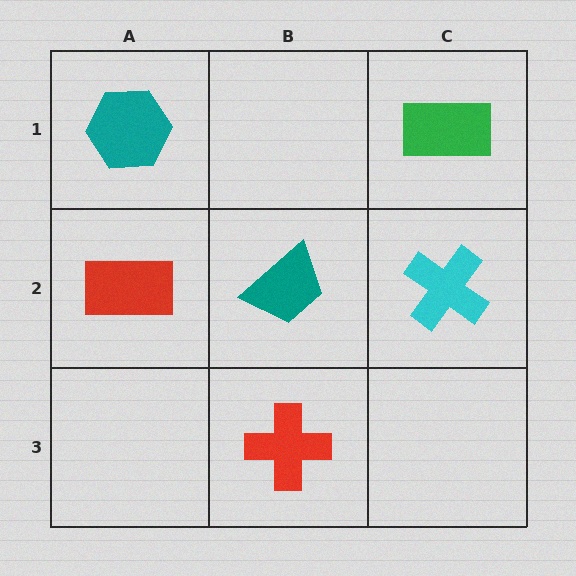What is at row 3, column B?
A red cross.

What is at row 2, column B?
A teal trapezoid.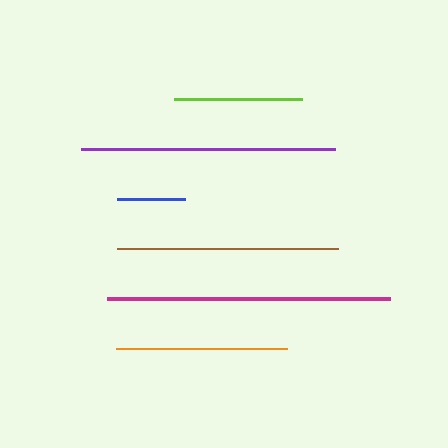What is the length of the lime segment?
The lime segment is approximately 129 pixels long.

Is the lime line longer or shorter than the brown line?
The brown line is longer than the lime line.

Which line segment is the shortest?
The blue line is the shortest at approximately 68 pixels.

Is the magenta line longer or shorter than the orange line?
The magenta line is longer than the orange line.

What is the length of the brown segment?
The brown segment is approximately 221 pixels long.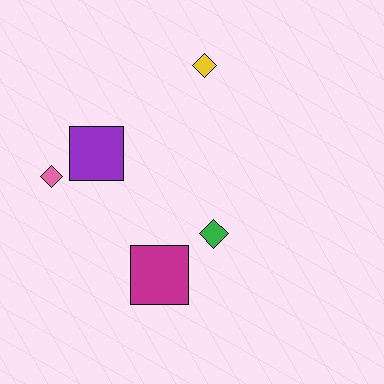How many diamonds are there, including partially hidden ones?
There are 3 diamonds.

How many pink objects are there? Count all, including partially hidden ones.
There is 1 pink object.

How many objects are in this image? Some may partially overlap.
There are 5 objects.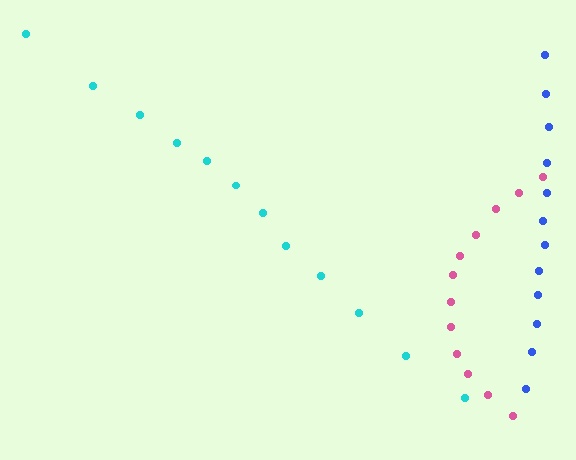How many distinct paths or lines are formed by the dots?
There are 3 distinct paths.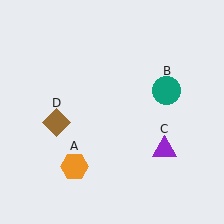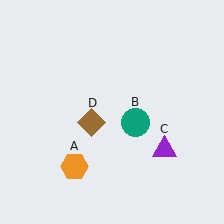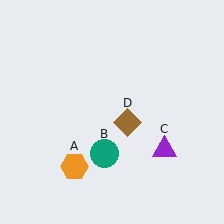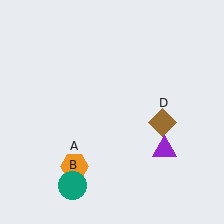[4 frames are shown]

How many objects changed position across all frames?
2 objects changed position: teal circle (object B), brown diamond (object D).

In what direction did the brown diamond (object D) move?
The brown diamond (object D) moved right.